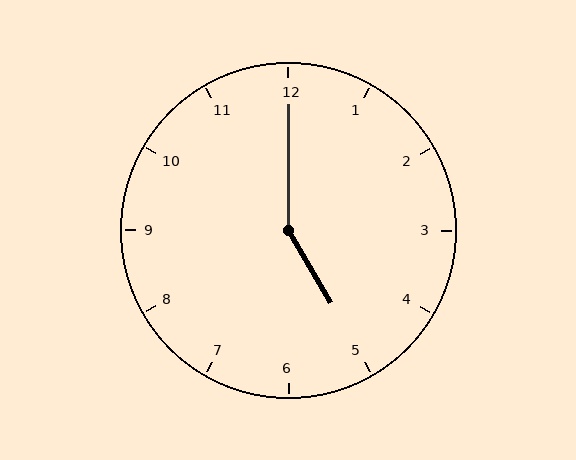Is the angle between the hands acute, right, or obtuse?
It is obtuse.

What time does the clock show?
5:00.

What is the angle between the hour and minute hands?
Approximately 150 degrees.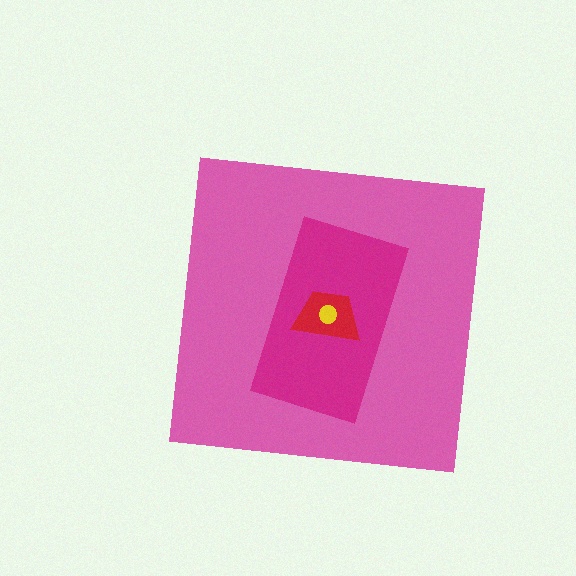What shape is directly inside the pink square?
The magenta rectangle.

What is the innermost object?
The yellow circle.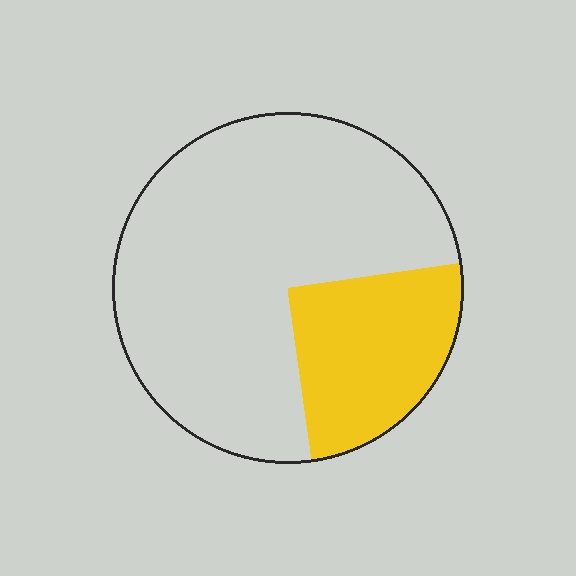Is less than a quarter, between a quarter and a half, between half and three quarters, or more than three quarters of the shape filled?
Between a quarter and a half.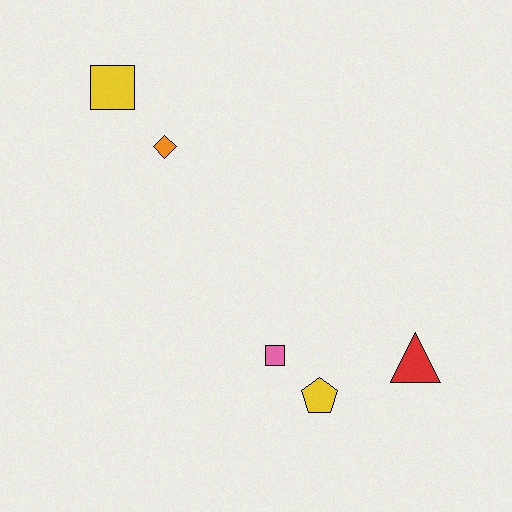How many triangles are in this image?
There is 1 triangle.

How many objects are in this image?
There are 5 objects.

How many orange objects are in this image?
There is 1 orange object.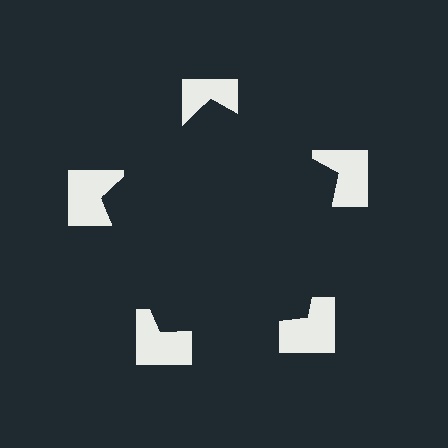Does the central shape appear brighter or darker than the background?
It typically appears slightly darker than the background, even though no actual brightness change is drawn.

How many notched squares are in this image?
There are 5 — one at each vertex of the illusory pentagon.